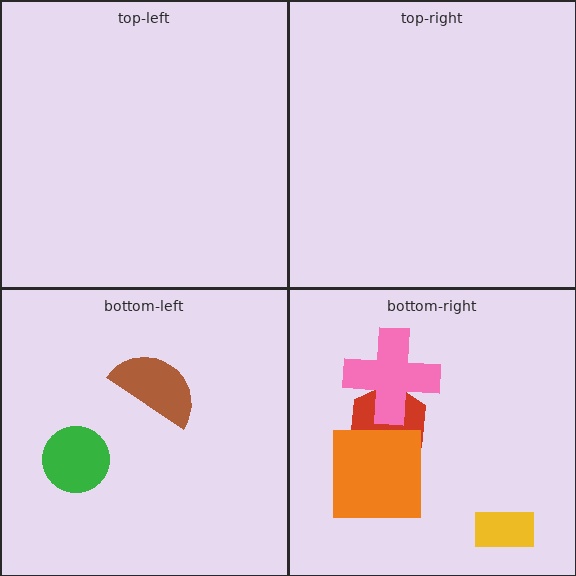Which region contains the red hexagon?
The bottom-right region.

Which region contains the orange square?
The bottom-right region.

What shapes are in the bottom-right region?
The red hexagon, the yellow rectangle, the orange square, the pink cross.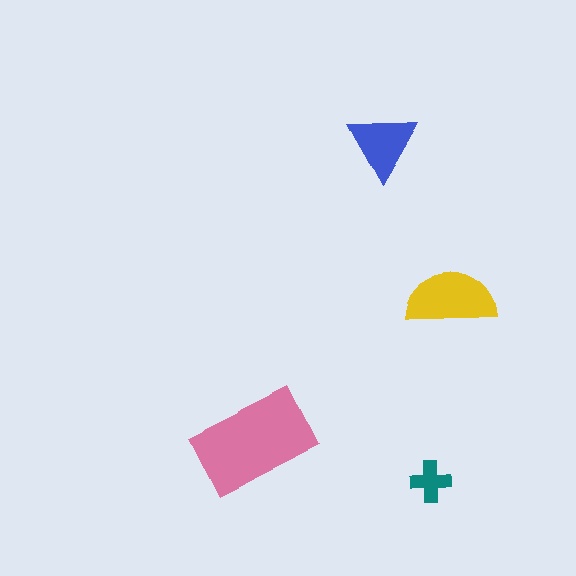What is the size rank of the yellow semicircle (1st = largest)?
2nd.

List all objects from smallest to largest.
The teal cross, the blue triangle, the yellow semicircle, the pink rectangle.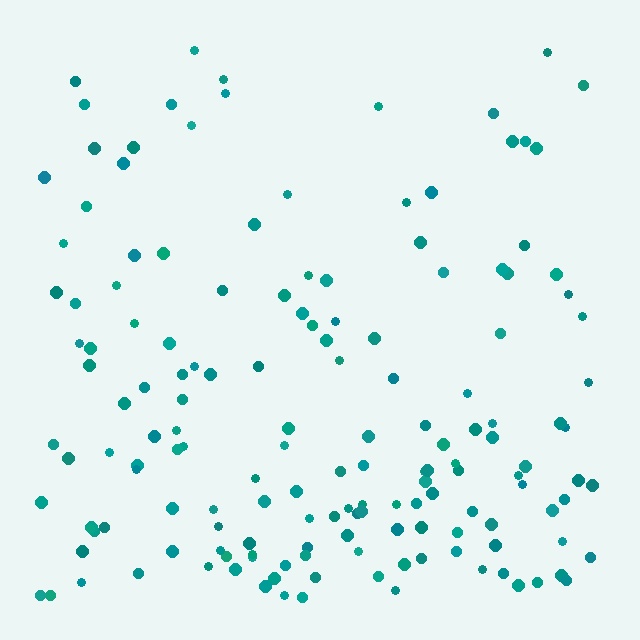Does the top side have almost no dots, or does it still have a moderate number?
Still a moderate number, just noticeably fewer than the bottom.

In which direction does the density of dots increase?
From top to bottom, with the bottom side densest.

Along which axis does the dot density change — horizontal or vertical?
Vertical.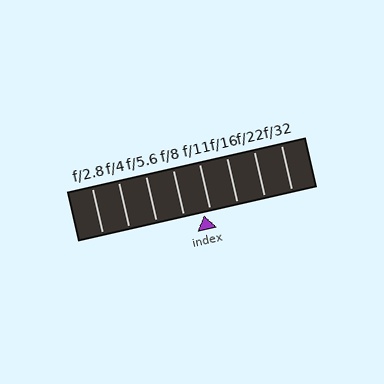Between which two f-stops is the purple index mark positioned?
The index mark is between f/8 and f/11.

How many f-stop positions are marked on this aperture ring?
There are 8 f-stop positions marked.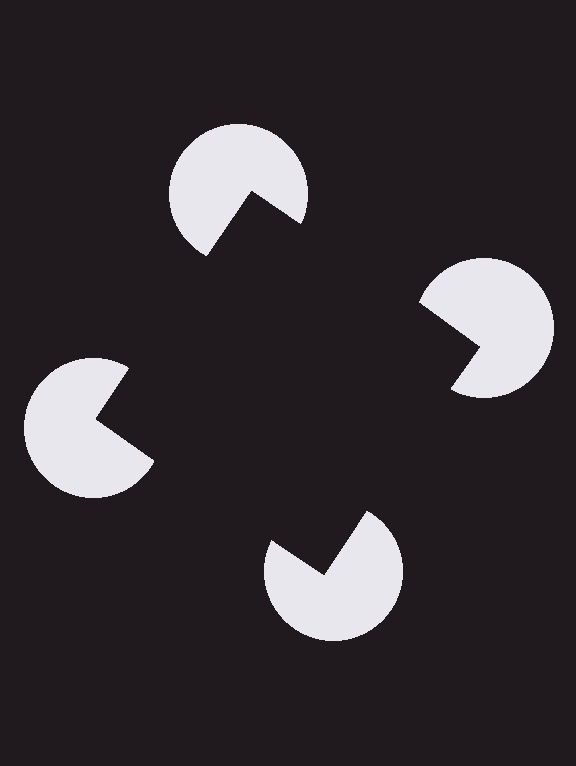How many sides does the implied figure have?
4 sides.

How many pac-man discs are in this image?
There are 4 — one at each vertex of the illusory square.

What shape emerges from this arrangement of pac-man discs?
An illusory square — its edges are inferred from the aligned wedge cuts in the pac-man discs, not physically drawn.